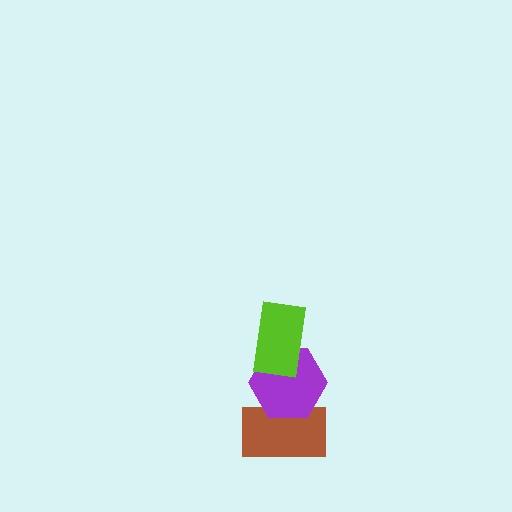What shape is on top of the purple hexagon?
The lime rectangle is on top of the purple hexagon.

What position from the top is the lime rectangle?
The lime rectangle is 1st from the top.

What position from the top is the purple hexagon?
The purple hexagon is 2nd from the top.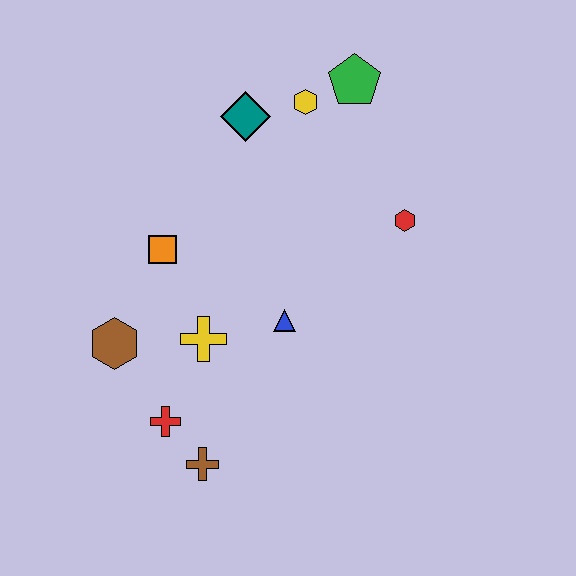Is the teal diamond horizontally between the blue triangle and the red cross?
Yes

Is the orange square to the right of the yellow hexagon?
No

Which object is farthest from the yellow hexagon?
The brown cross is farthest from the yellow hexagon.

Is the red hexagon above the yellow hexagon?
No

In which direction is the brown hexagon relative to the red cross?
The brown hexagon is above the red cross.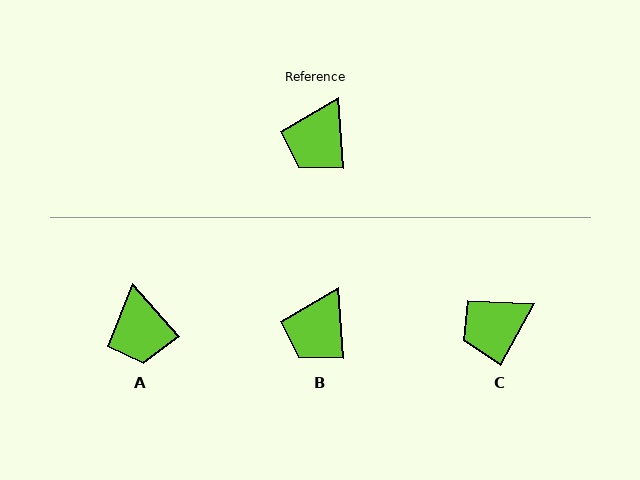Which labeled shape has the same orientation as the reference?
B.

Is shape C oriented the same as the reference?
No, it is off by about 33 degrees.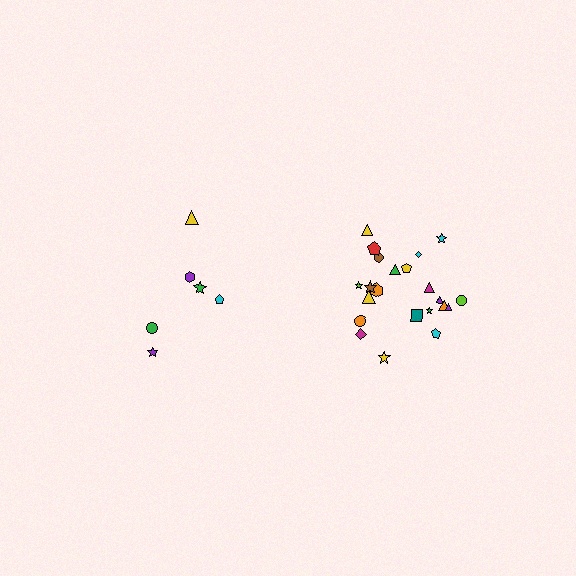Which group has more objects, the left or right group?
The right group.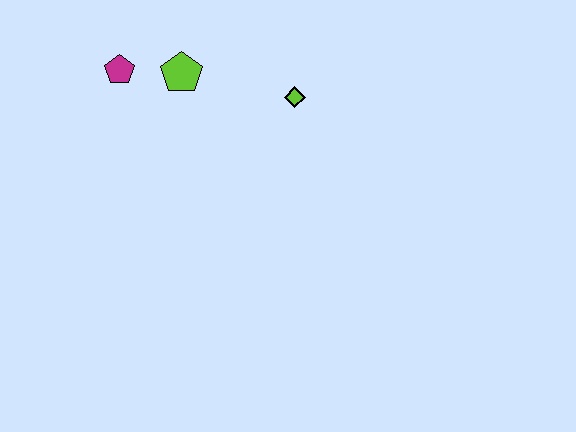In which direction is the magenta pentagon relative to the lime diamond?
The magenta pentagon is to the left of the lime diamond.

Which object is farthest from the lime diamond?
The magenta pentagon is farthest from the lime diamond.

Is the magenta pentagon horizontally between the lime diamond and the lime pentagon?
No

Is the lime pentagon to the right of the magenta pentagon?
Yes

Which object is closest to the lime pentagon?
The magenta pentagon is closest to the lime pentagon.